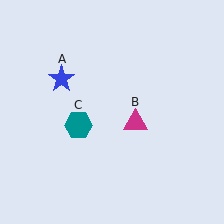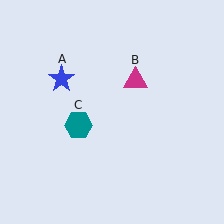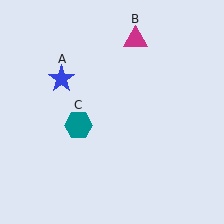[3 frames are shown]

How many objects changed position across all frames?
1 object changed position: magenta triangle (object B).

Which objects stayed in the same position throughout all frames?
Blue star (object A) and teal hexagon (object C) remained stationary.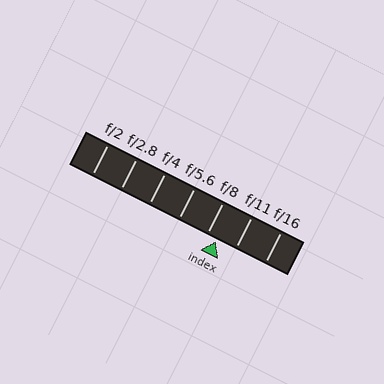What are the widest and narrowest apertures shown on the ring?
The widest aperture shown is f/2 and the narrowest is f/16.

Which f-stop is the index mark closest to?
The index mark is closest to f/8.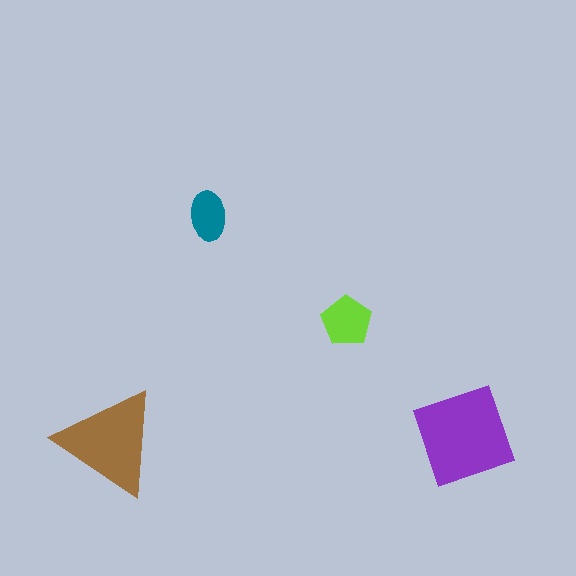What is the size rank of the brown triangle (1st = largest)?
2nd.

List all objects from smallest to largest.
The teal ellipse, the lime pentagon, the brown triangle, the purple diamond.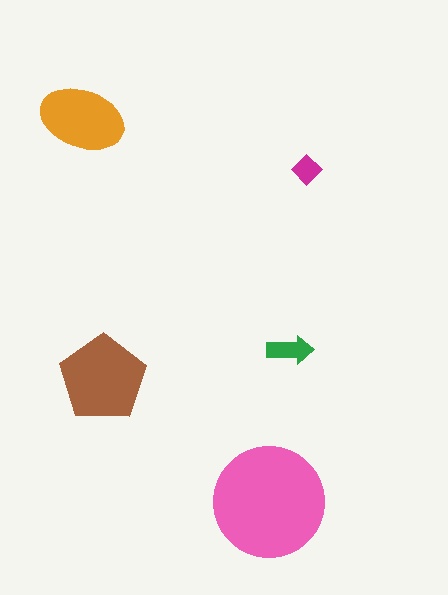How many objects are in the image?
There are 5 objects in the image.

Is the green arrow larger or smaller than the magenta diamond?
Larger.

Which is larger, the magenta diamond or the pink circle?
The pink circle.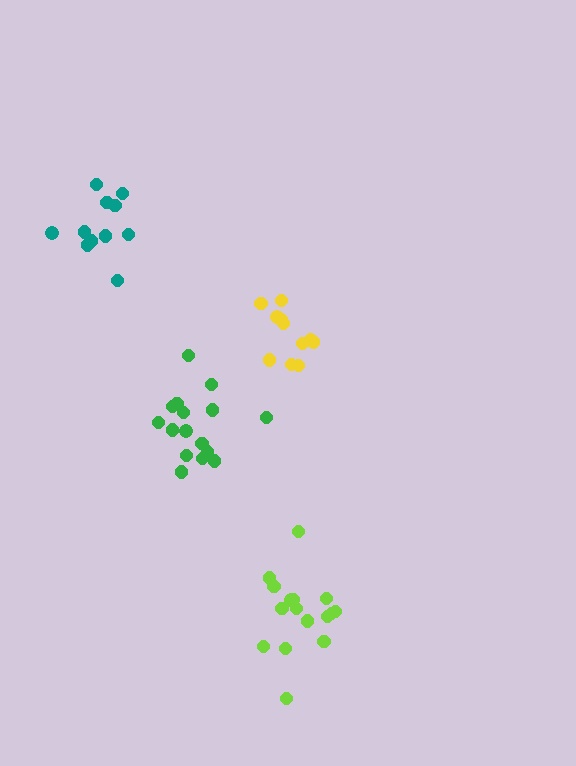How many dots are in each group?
Group 1: 16 dots, Group 2: 16 dots, Group 3: 13 dots, Group 4: 11 dots (56 total).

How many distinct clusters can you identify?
There are 4 distinct clusters.